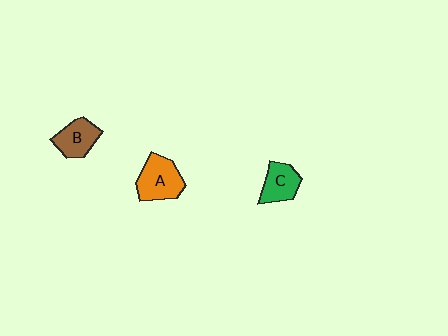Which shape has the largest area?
Shape A (orange).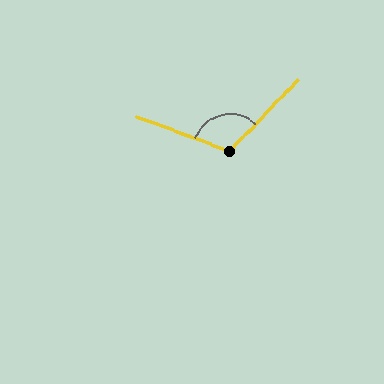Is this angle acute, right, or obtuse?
It is obtuse.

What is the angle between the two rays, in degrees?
Approximately 113 degrees.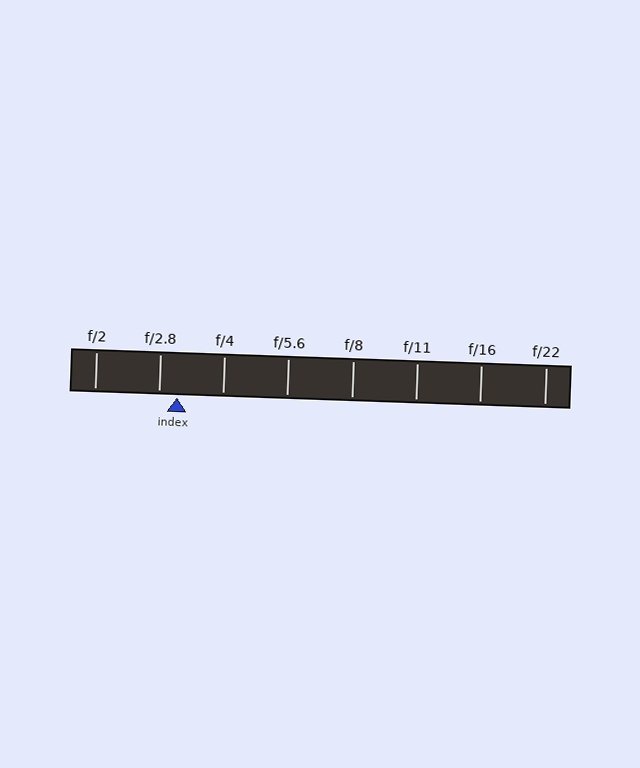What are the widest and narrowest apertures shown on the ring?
The widest aperture shown is f/2 and the narrowest is f/22.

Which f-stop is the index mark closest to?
The index mark is closest to f/2.8.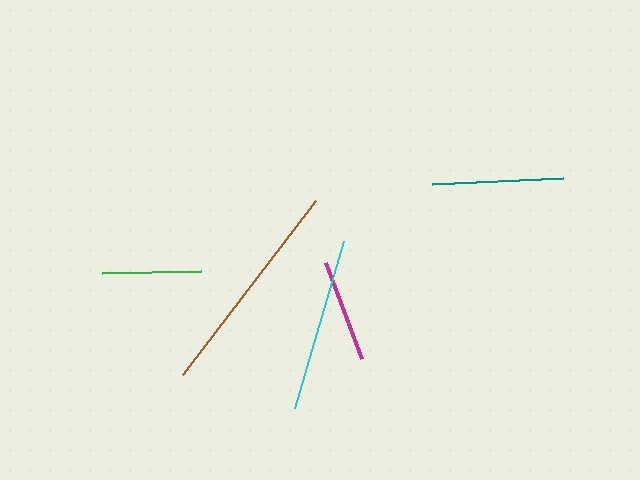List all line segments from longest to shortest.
From longest to shortest: brown, cyan, teal, magenta, green.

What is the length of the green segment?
The green segment is approximately 99 pixels long.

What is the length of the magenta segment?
The magenta segment is approximately 103 pixels long.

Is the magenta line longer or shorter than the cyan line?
The cyan line is longer than the magenta line.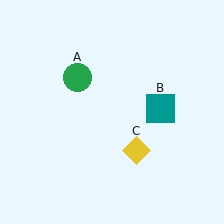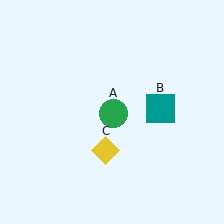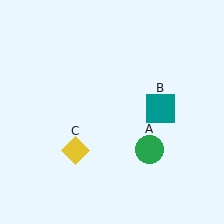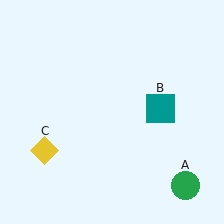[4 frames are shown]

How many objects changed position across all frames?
2 objects changed position: green circle (object A), yellow diamond (object C).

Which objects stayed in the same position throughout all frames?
Teal square (object B) remained stationary.